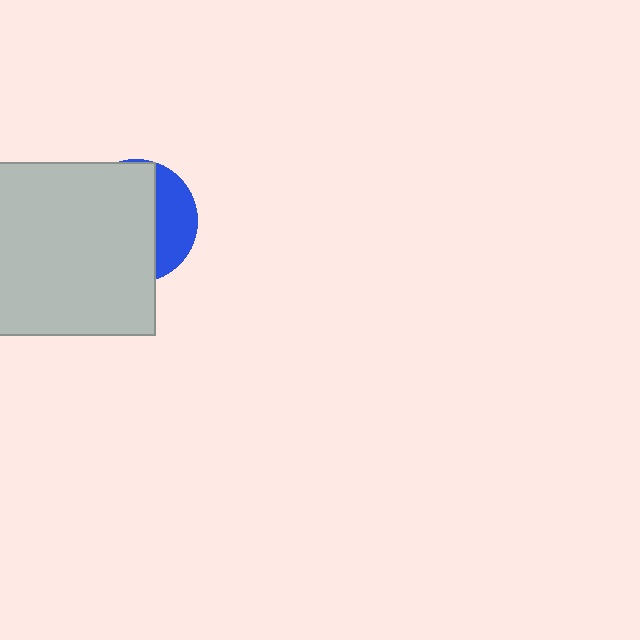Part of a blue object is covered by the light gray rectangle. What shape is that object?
It is a circle.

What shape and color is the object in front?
The object in front is a light gray rectangle.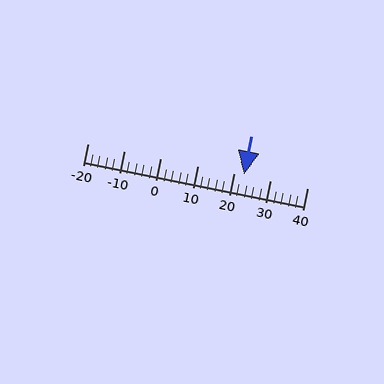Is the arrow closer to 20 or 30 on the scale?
The arrow is closer to 20.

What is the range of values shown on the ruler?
The ruler shows values from -20 to 40.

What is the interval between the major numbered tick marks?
The major tick marks are spaced 10 units apart.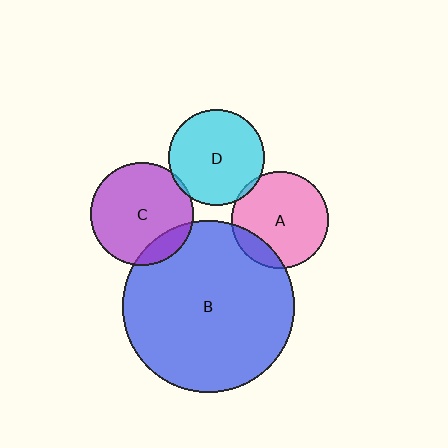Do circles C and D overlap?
Yes.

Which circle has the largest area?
Circle B (blue).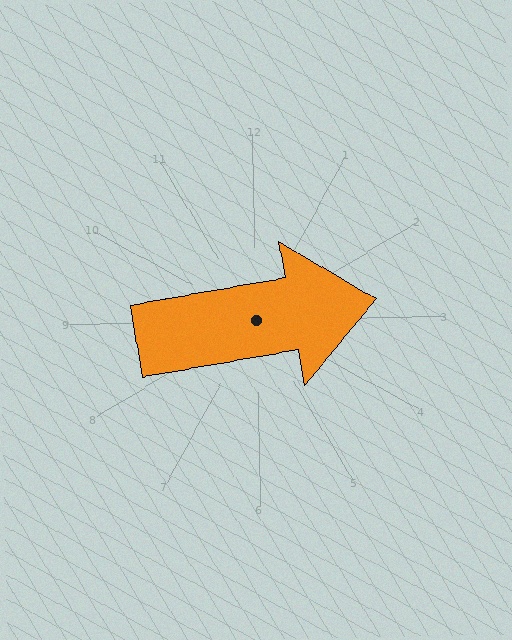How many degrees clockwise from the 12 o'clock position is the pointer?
Approximately 81 degrees.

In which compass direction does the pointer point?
East.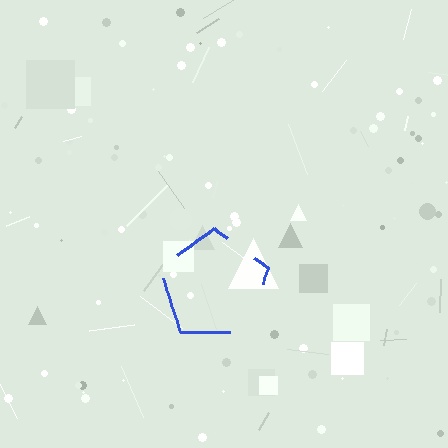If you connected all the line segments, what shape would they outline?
They would outline a pentagon.